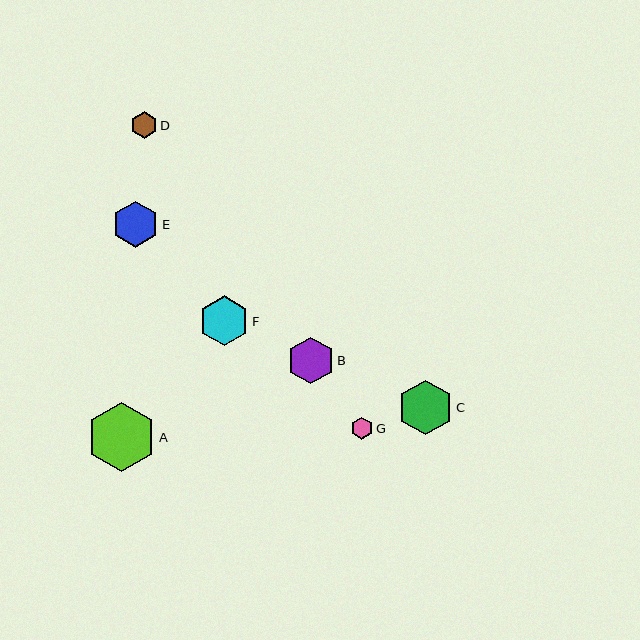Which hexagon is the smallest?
Hexagon G is the smallest with a size of approximately 22 pixels.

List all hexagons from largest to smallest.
From largest to smallest: A, C, F, B, E, D, G.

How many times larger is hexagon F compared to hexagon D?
Hexagon F is approximately 1.9 times the size of hexagon D.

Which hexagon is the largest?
Hexagon A is the largest with a size of approximately 70 pixels.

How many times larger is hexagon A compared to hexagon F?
Hexagon A is approximately 1.4 times the size of hexagon F.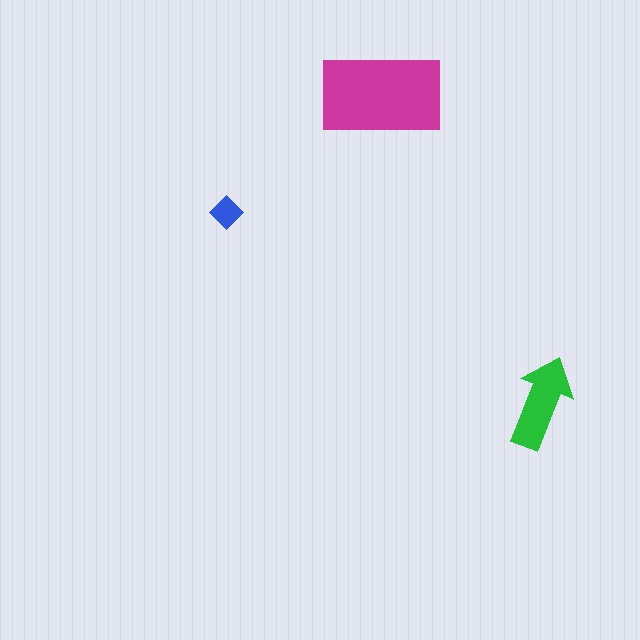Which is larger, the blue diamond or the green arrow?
The green arrow.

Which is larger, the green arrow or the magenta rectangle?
The magenta rectangle.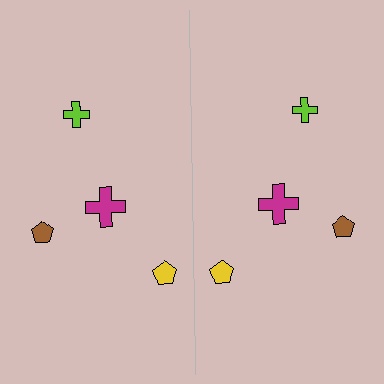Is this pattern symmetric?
Yes, this pattern has bilateral (reflection) symmetry.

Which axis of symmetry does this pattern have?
The pattern has a vertical axis of symmetry running through the center of the image.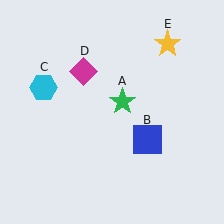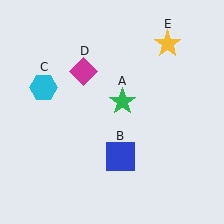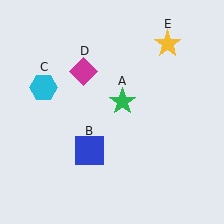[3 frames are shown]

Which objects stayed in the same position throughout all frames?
Green star (object A) and cyan hexagon (object C) and magenta diamond (object D) and yellow star (object E) remained stationary.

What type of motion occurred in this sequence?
The blue square (object B) rotated clockwise around the center of the scene.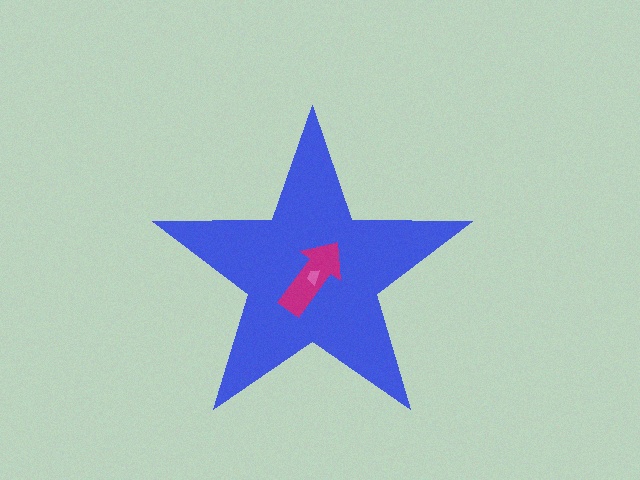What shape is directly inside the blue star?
The magenta arrow.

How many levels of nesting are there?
3.